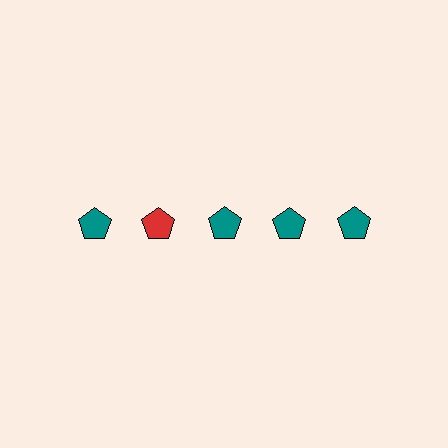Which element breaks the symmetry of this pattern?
The red pentagon in the top row, second from left column breaks the symmetry. All other shapes are teal pentagons.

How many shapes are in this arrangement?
There are 5 shapes arranged in a grid pattern.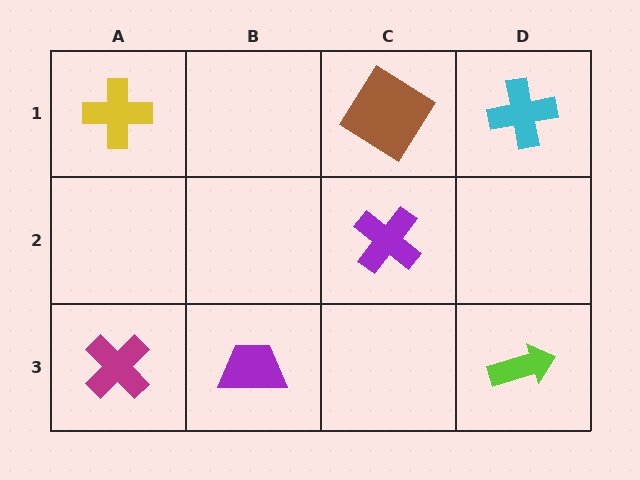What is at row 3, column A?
A magenta cross.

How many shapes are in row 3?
3 shapes.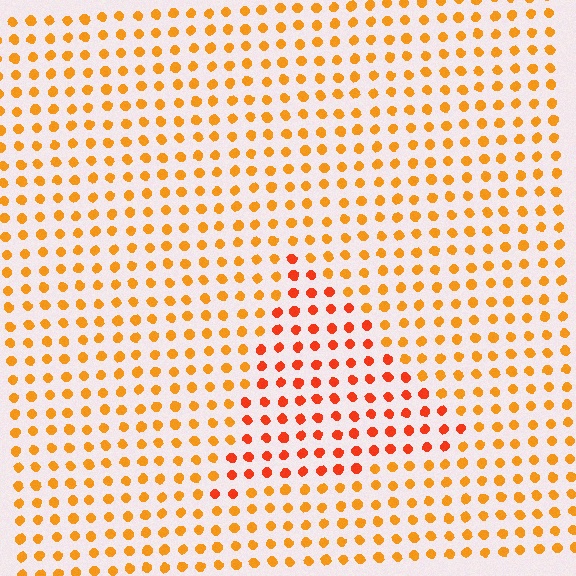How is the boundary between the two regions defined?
The boundary is defined purely by a slight shift in hue (about 26 degrees). Spacing, size, and orientation are identical on both sides.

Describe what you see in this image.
The image is filled with small orange elements in a uniform arrangement. A triangle-shaped region is visible where the elements are tinted to a slightly different hue, forming a subtle color boundary.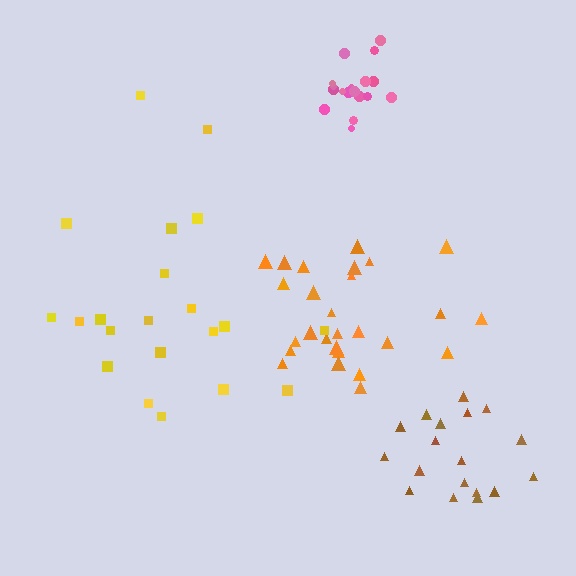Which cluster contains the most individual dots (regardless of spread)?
Orange (27).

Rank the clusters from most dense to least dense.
pink, orange, brown, yellow.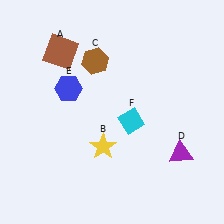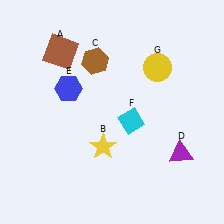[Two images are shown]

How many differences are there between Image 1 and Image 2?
There is 1 difference between the two images.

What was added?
A yellow circle (G) was added in Image 2.